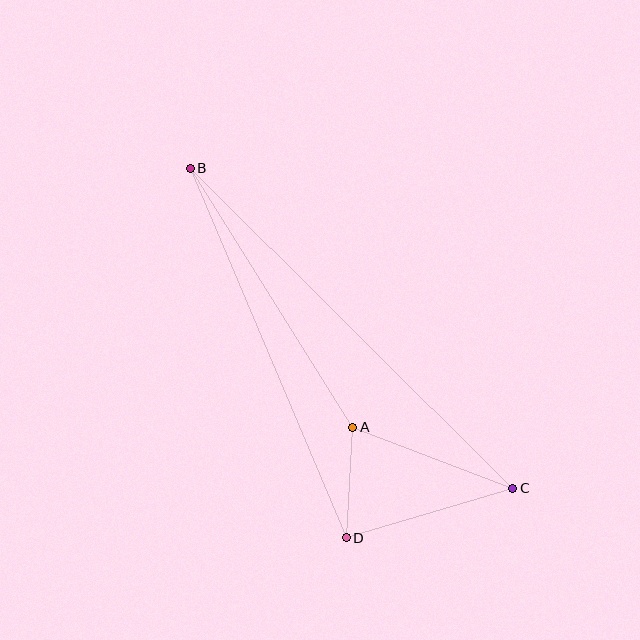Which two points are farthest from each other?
Points B and C are farthest from each other.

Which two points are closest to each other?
Points A and D are closest to each other.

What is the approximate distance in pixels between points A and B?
The distance between A and B is approximately 305 pixels.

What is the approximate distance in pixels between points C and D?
The distance between C and D is approximately 174 pixels.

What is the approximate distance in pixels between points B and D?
The distance between B and D is approximately 401 pixels.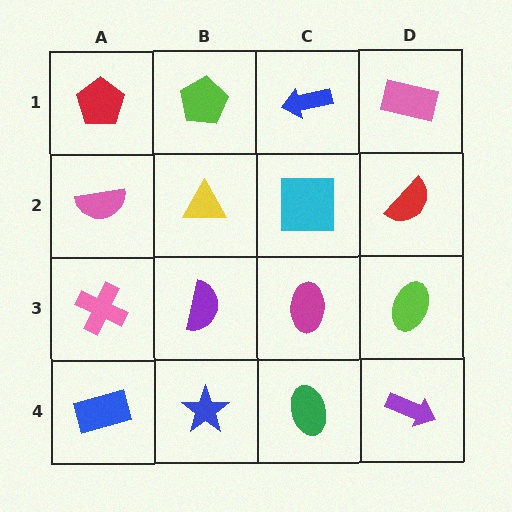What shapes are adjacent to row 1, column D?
A red semicircle (row 2, column D), a blue arrow (row 1, column C).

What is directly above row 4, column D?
A lime ellipse.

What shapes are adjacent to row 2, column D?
A pink rectangle (row 1, column D), a lime ellipse (row 3, column D), a cyan square (row 2, column C).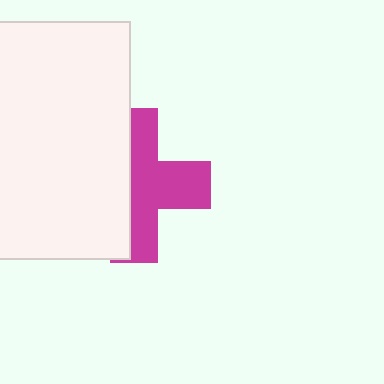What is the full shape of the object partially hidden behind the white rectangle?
The partially hidden object is a magenta cross.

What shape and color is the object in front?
The object in front is a white rectangle.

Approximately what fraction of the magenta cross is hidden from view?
Roughly 47% of the magenta cross is hidden behind the white rectangle.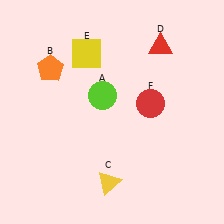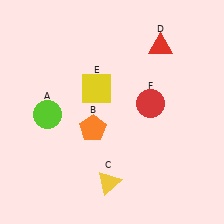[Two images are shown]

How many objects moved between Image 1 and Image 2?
3 objects moved between the two images.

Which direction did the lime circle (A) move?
The lime circle (A) moved left.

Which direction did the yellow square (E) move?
The yellow square (E) moved down.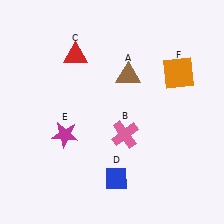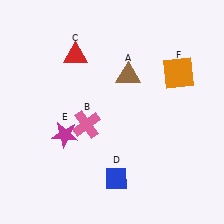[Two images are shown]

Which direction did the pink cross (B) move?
The pink cross (B) moved left.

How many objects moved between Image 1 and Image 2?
1 object moved between the two images.